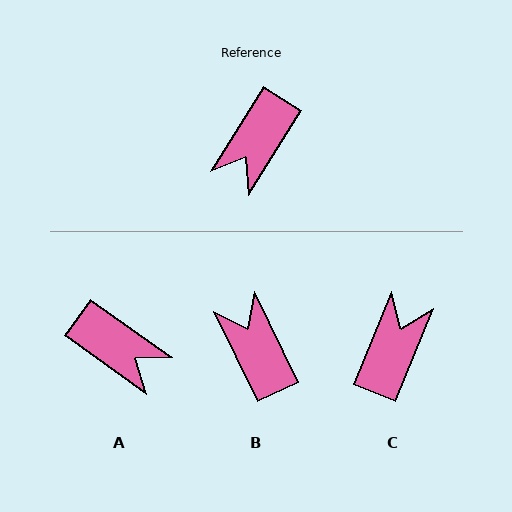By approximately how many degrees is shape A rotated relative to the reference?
Approximately 87 degrees counter-clockwise.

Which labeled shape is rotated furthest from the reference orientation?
C, about 170 degrees away.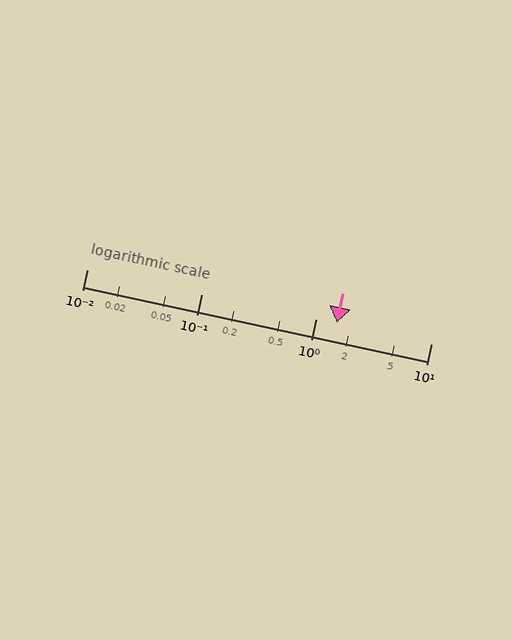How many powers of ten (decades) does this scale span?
The scale spans 3 decades, from 0.01 to 10.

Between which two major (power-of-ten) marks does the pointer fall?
The pointer is between 1 and 10.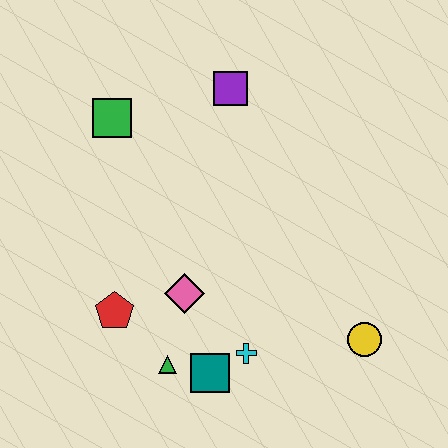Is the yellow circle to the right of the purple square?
Yes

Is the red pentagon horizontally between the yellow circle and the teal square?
No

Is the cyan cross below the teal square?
No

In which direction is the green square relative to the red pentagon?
The green square is above the red pentagon.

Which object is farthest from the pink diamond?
The purple square is farthest from the pink diamond.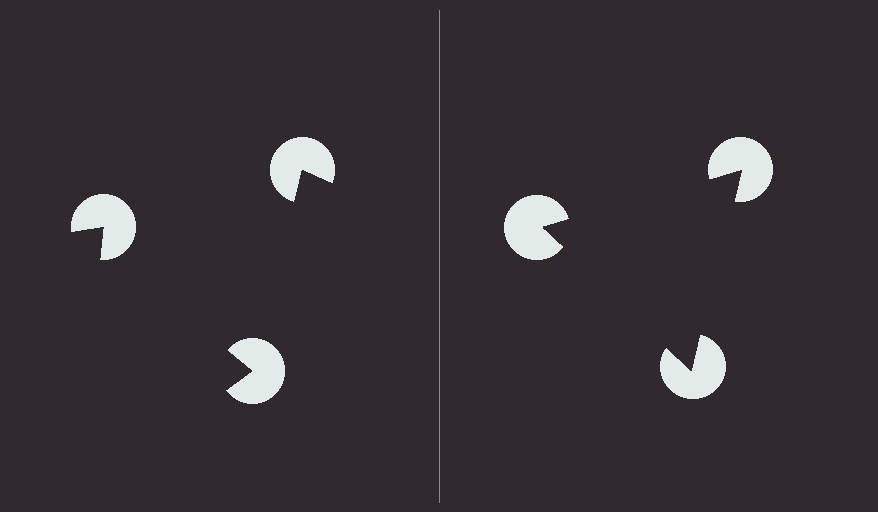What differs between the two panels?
The pac-man discs are positioned identically on both sides; only the wedge orientations differ. On the right they align to a triangle; on the left they are misaligned.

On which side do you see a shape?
An illusory triangle appears on the right side. On the left side the wedge cuts are rotated, so no coherent shape forms.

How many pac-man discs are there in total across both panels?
6 — 3 on each side.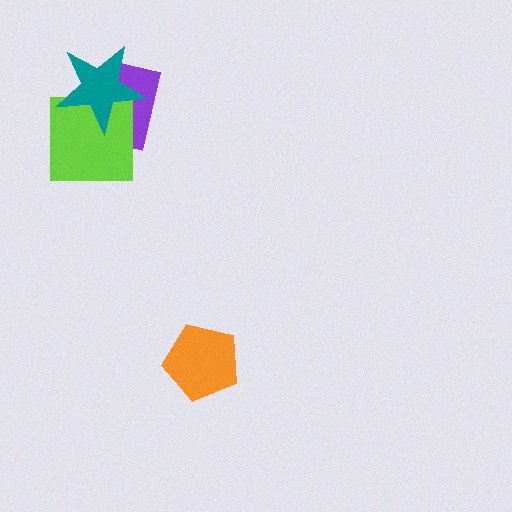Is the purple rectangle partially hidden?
Yes, it is partially covered by another shape.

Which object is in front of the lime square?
The teal star is in front of the lime square.